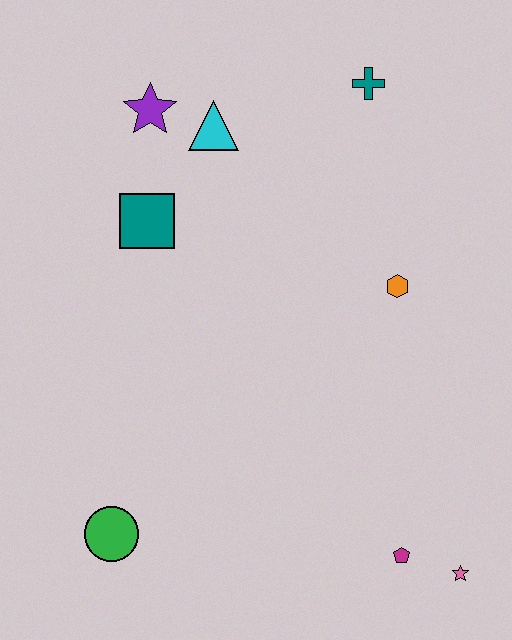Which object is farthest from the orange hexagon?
The green circle is farthest from the orange hexagon.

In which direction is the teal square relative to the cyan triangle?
The teal square is below the cyan triangle.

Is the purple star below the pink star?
No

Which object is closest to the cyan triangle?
The purple star is closest to the cyan triangle.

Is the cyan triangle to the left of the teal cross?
Yes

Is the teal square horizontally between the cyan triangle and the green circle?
Yes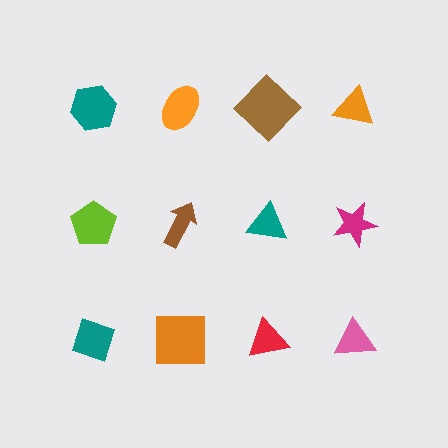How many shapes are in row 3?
4 shapes.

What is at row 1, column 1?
A teal hexagon.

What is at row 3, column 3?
A red triangle.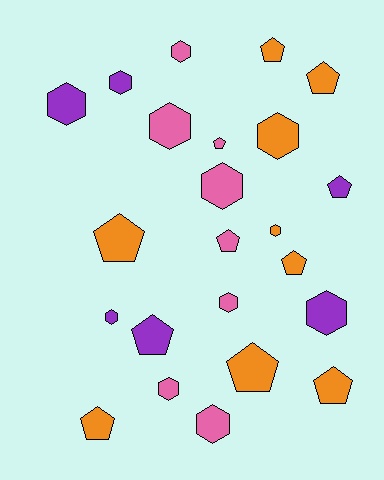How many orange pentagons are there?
There are 7 orange pentagons.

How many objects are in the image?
There are 23 objects.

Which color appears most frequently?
Orange, with 9 objects.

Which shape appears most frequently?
Hexagon, with 12 objects.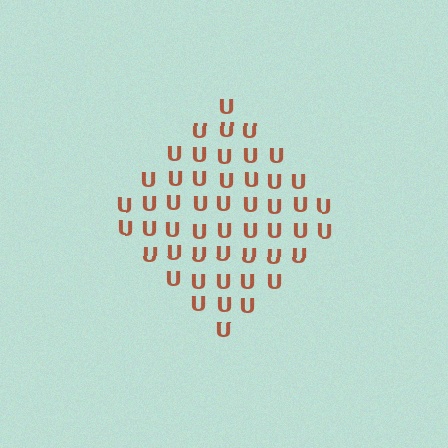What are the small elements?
The small elements are letter U's.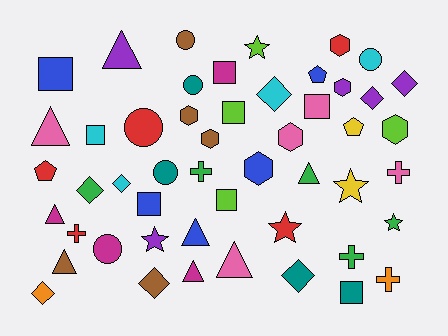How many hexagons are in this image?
There are 7 hexagons.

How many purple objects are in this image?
There are 5 purple objects.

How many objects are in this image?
There are 50 objects.